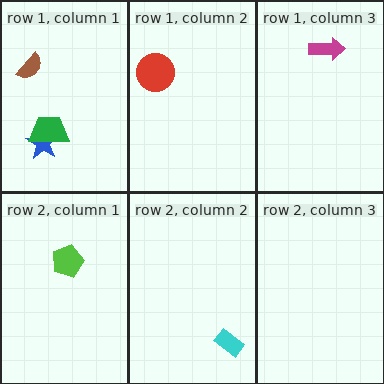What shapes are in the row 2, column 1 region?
The lime pentagon.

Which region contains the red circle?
The row 1, column 2 region.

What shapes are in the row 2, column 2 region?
The cyan rectangle.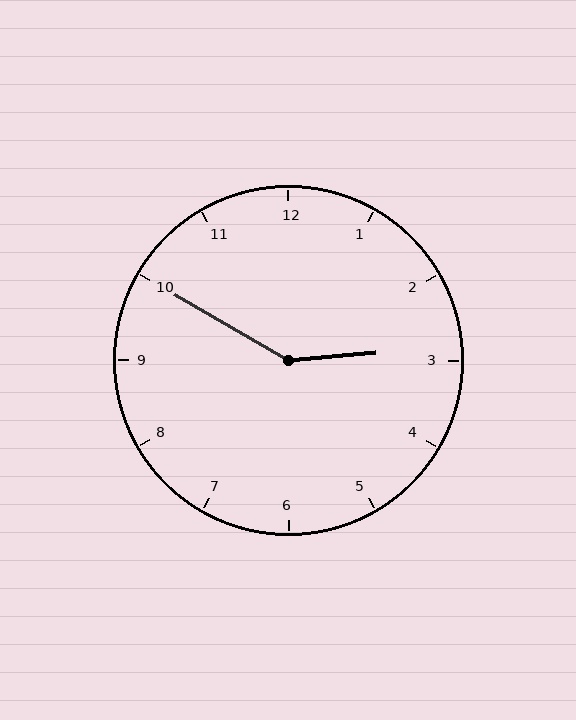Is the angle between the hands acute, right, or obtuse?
It is obtuse.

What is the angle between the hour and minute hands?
Approximately 145 degrees.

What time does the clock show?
2:50.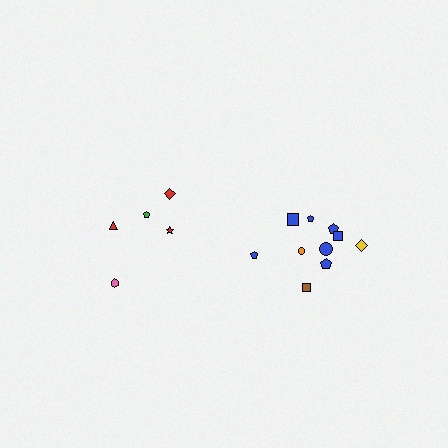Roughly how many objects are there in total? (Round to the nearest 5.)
Roughly 15 objects in total.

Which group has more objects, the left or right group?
The right group.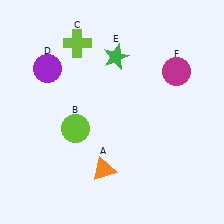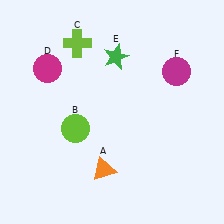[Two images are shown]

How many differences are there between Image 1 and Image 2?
There is 1 difference between the two images.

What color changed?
The circle (D) changed from purple in Image 1 to magenta in Image 2.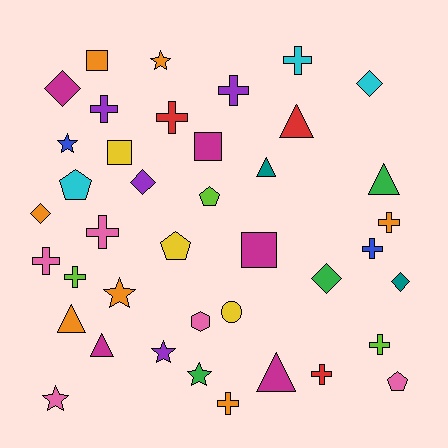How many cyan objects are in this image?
There are 3 cyan objects.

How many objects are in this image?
There are 40 objects.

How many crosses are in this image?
There are 12 crosses.